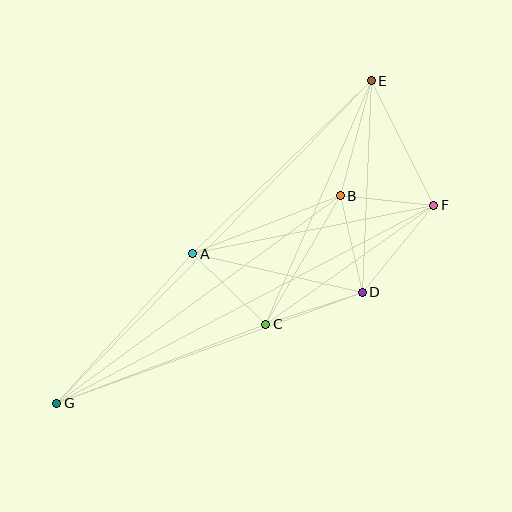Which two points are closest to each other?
Points B and F are closest to each other.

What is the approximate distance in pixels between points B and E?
The distance between B and E is approximately 119 pixels.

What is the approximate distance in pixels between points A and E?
The distance between A and E is approximately 249 pixels.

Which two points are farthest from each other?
Points E and G are farthest from each other.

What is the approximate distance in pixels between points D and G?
The distance between D and G is approximately 325 pixels.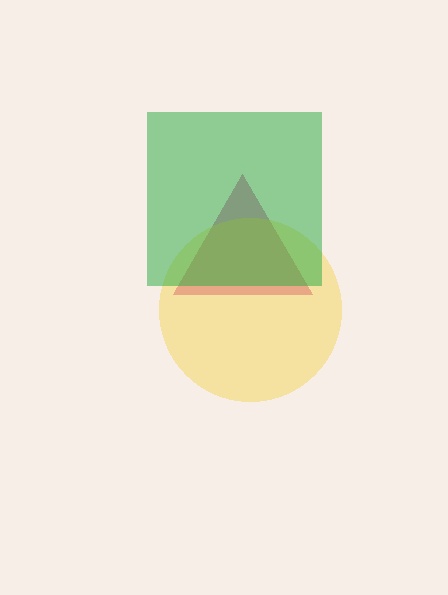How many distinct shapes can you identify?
There are 3 distinct shapes: a magenta triangle, a yellow circle, a green square.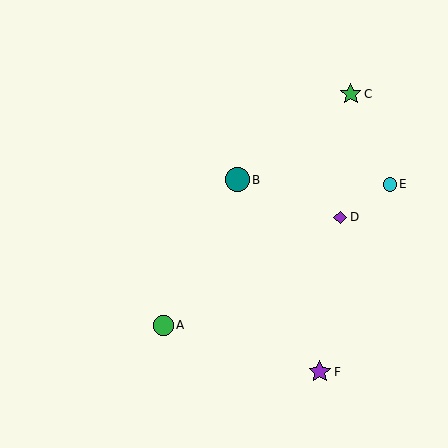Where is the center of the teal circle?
The center of the teal circle is at (237, 180).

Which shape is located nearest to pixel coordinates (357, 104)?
The green star (labeled C) at (351, 94) is nearest to that location.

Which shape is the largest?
The teal circle (labeled B) is the largest.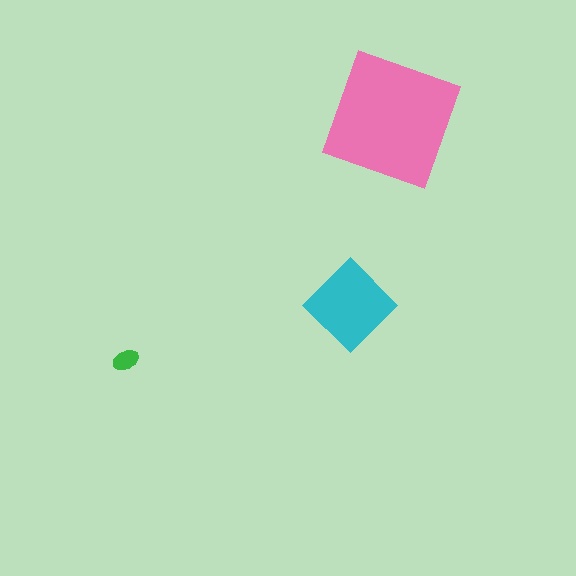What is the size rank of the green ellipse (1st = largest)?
3rd.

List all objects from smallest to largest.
The green ellipse, the cyan diamond, the pink square.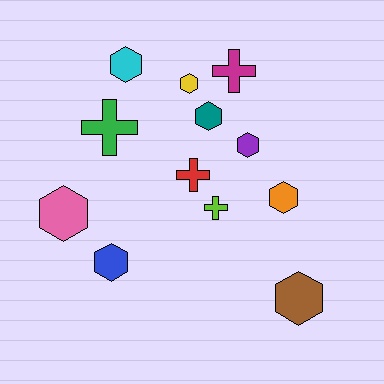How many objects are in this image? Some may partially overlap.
There are 12 objects.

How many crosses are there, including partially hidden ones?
There are 4 crosses.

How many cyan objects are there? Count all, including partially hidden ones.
There is 1 cyan object.